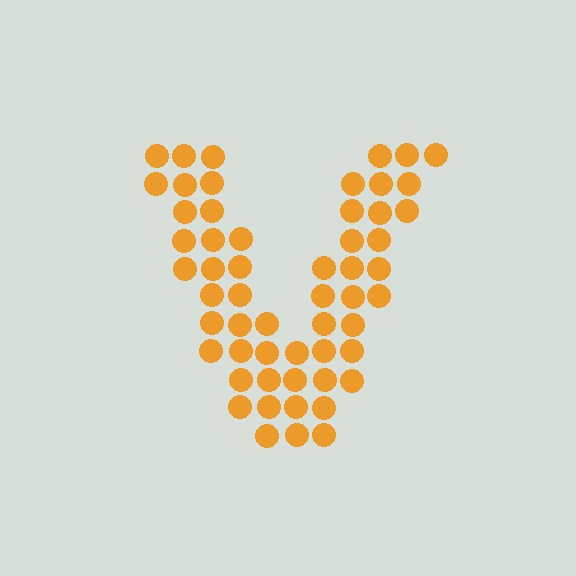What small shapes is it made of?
It is made of small circles.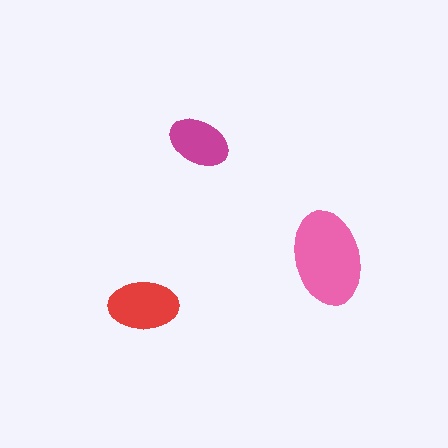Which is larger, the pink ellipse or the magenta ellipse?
The pink one.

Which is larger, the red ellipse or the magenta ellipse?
The red one.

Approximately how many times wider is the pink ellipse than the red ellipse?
About 1.5 times wider.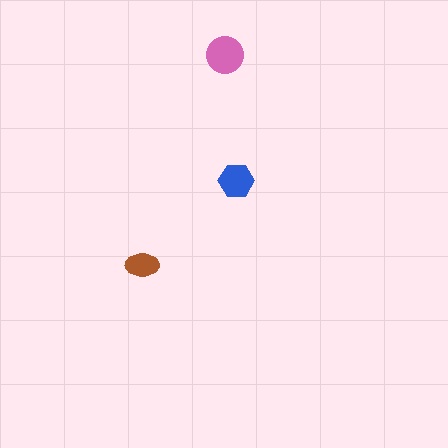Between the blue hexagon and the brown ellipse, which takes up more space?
The blue hexagon.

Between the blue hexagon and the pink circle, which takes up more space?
The pink circle.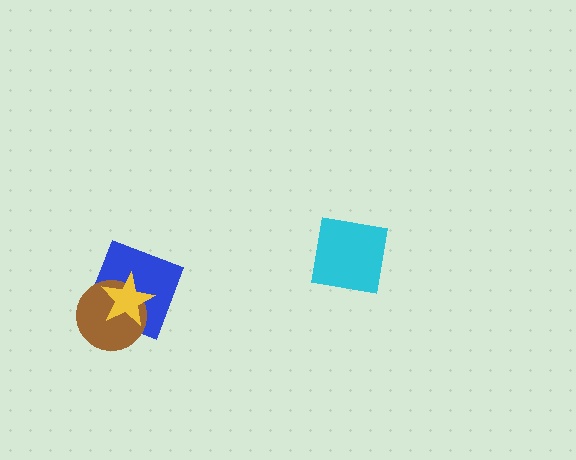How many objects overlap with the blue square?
2 objects overlap with the blue square.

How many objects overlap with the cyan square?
0 objects overlap with the cyan square.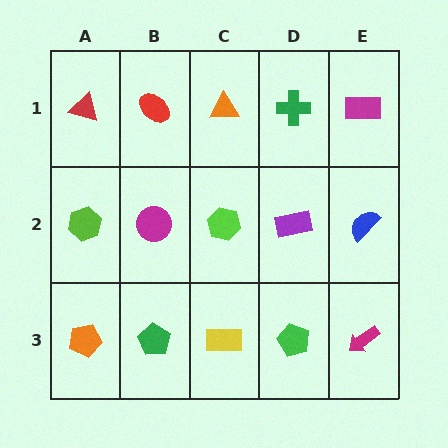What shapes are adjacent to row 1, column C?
A lime hexagon (row 2, column C), a red ellipse (row 1, column B), a green cross (row 1, column D).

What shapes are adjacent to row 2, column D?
A green cross (row 1, column D), a green pentagon (row 3, column D), a lime hexagon (row 2, column C), a blue semicircle (row 2, column E).